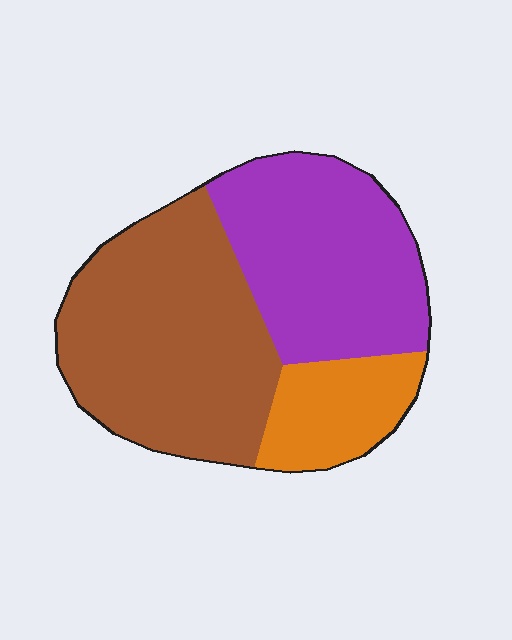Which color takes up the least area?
Orange, at roughly 15%.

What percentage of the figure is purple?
Purple covers around 35% of the figure.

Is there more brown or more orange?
Brown.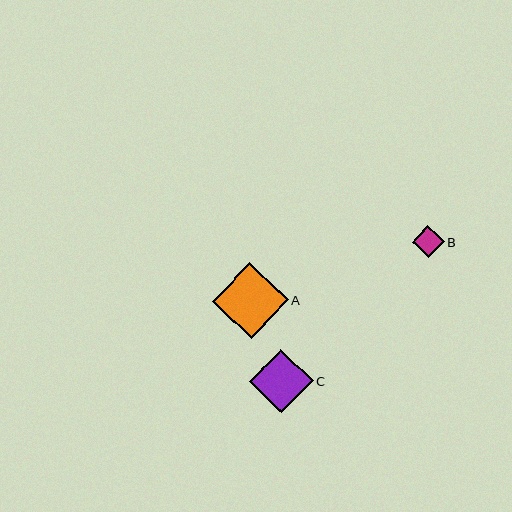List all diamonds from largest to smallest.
From largest to smallest: A, C, B.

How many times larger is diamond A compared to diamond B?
Diamond A is approximately 2.4 times the size of diamond B.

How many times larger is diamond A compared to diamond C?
Diamond A is approximately 1.2 times the size of diamond C.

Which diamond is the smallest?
Diamond B is the smallest with a size of approximately 32 pixels.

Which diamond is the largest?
Diamond A is the largest with a size of approximately 76 pixels.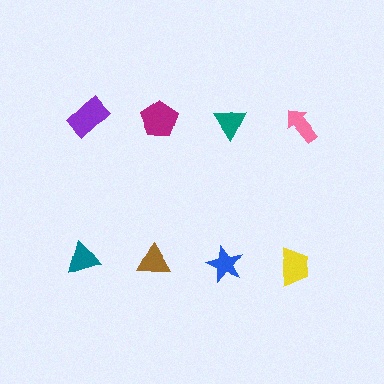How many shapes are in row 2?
4 shapes.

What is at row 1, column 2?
A magenta pentagon.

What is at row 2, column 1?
A teal triangle.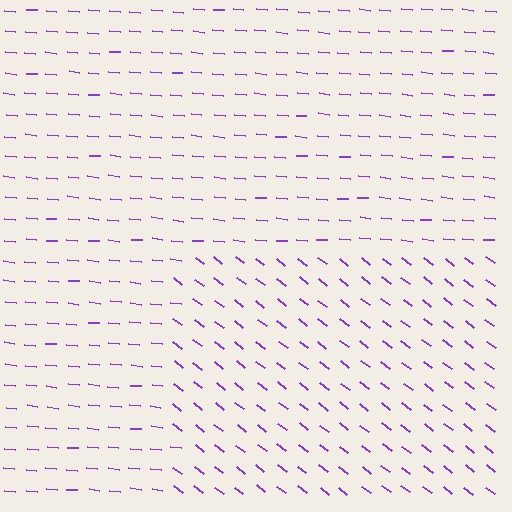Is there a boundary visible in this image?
Yes, there is a texture boundary formed by a change in line orientation.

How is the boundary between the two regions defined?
The boundary is defined purely by a change in line orientation (approximately 32 degrees difference). All lines are the same color and thickness.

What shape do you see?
I see a rectangle.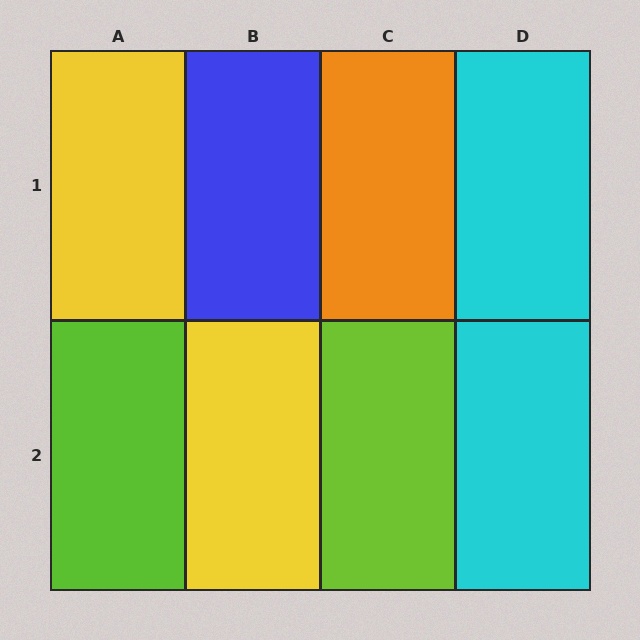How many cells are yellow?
2 cells are yellow.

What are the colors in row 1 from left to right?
Yellow, blue, orange, cyan.